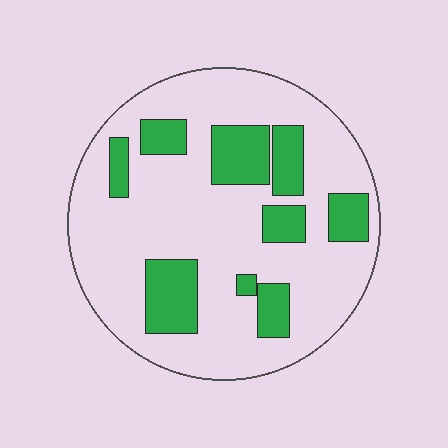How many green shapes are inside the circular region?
9.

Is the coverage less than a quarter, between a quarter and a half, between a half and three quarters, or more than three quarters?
Less than a quarter.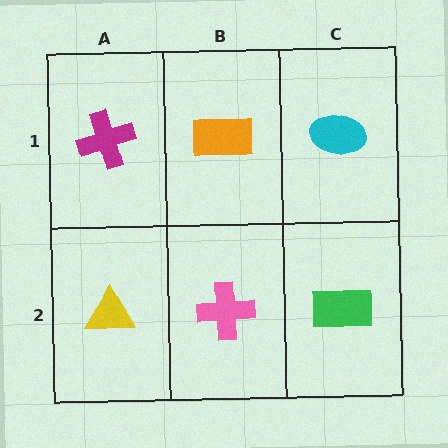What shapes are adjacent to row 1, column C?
A green rectangle (row 2, column C), an orange rectangle (row 1, column B).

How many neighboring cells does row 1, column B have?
3.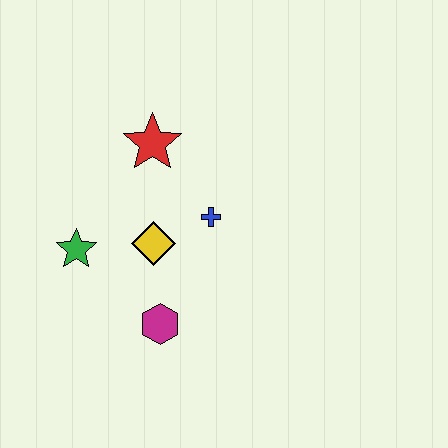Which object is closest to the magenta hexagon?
The yellow diamond is closest to the magenta hexagon.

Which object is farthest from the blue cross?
The green star is farthest from the blue cross.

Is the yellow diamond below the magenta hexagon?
No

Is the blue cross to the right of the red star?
Yes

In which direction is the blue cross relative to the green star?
The blue cross is to the right of the green star.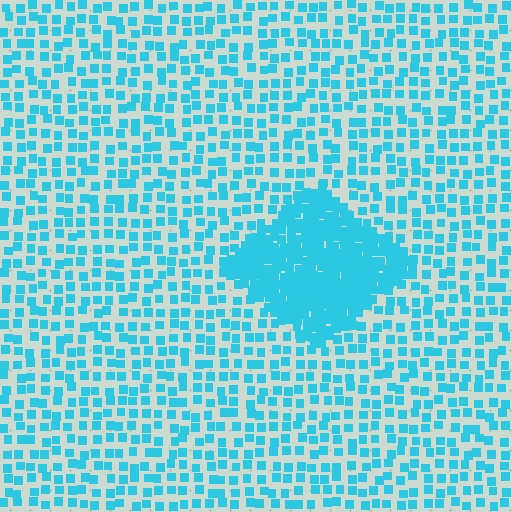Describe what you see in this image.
The image contains small cyan elements arranged at two different densities. A diamond-shaped region is visible where the elements are more densely packed than the surrounding area.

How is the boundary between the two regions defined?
The boundary is defined by a change in element density (approximately 2.9x ratio). All elements are the same color, size, and shape.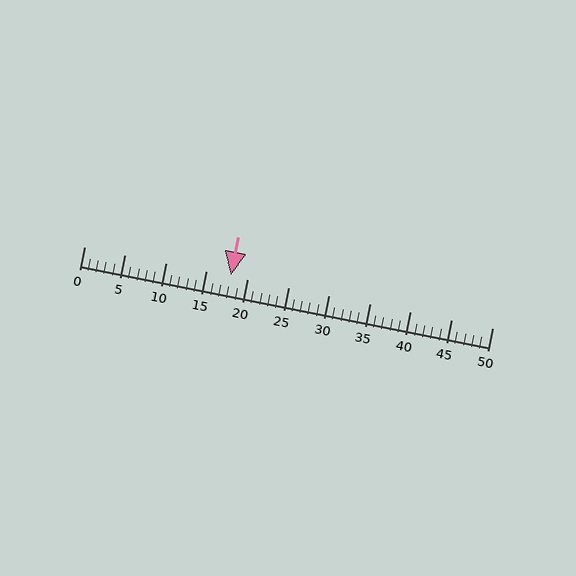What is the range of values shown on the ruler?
The ruler shows values from 0 to 50.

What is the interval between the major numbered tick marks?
The major tick marks are spaced 5 units apart.